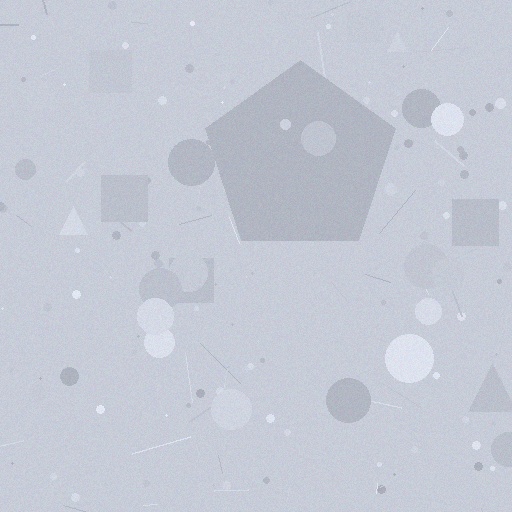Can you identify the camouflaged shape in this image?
The camouflaged shape is a pentagon.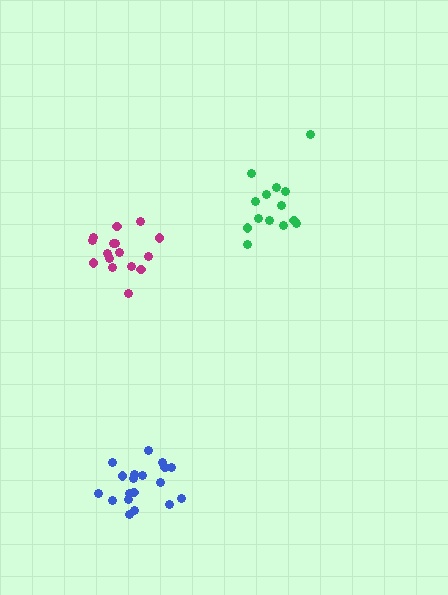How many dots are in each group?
Group 1: 16 dots, Group 2: 14 dots, Group 3: 19 dots (49 total).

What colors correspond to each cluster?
The clusters are colored: magenta, green, blue.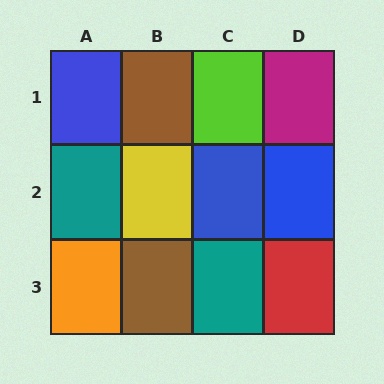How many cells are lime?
1 cell is lime.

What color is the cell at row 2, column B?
Yellow.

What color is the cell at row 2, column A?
Teal.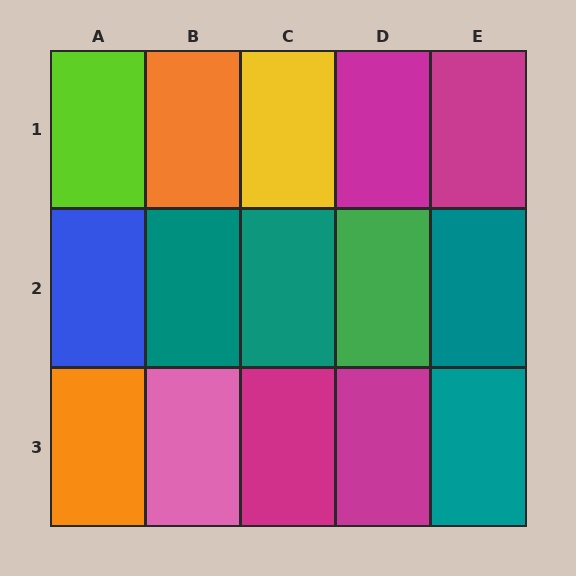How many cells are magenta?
4 cells are magenta.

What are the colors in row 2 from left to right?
Blue, teal, teal, green, teal.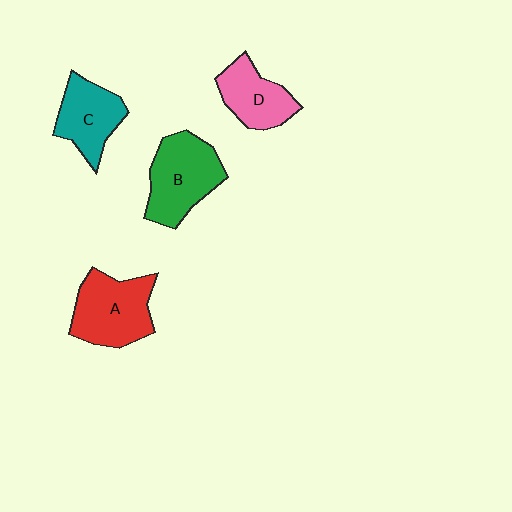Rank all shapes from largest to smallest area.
From largest to smallest: B (green), A (red), C (teal), D (pink).